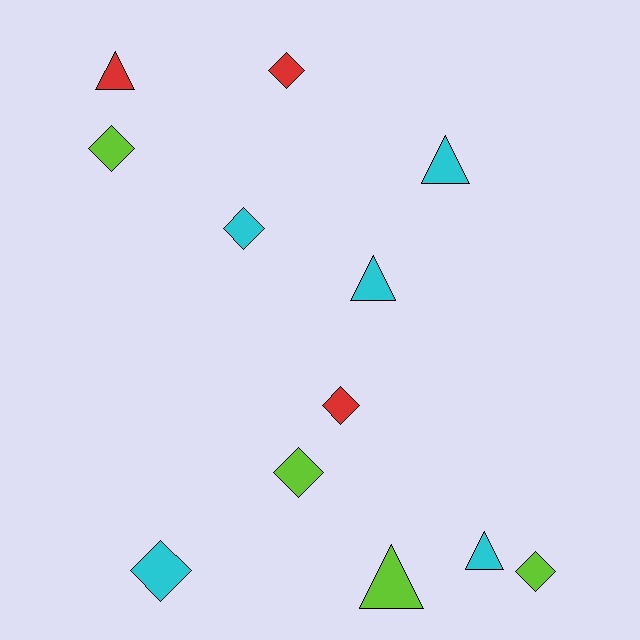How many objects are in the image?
There are 12 objects.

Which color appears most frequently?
Cyan, with 5 objects.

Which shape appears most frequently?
Diamond, with 7 objects.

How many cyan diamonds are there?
There are 2 cyan diamonds.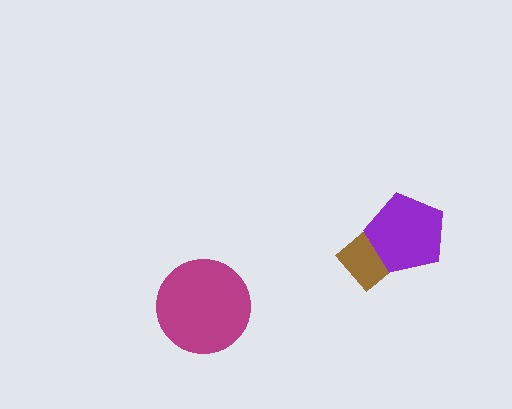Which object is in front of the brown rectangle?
The purple pentagon is in front of the brown rectangle.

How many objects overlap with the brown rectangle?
1 object overlaps with the brown rectangle.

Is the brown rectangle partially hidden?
Yes, it is partially covered by another shape.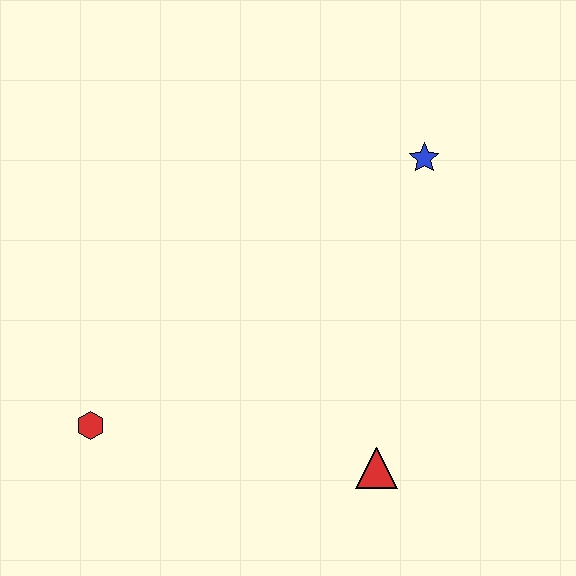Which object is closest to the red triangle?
The red hexagon is closest to the red triangle.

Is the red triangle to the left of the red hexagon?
No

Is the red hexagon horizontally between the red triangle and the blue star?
No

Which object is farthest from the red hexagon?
The blue star is farthest from the red hexagon.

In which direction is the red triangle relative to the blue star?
The red triangle is below the blue star.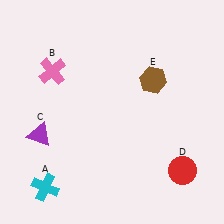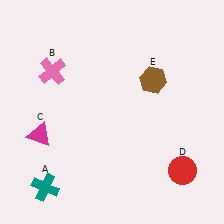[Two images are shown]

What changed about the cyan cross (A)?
In Image 1, A is cyan. In Image 2, it changed to teal.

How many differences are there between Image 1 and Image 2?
There are 2 differences between the two images.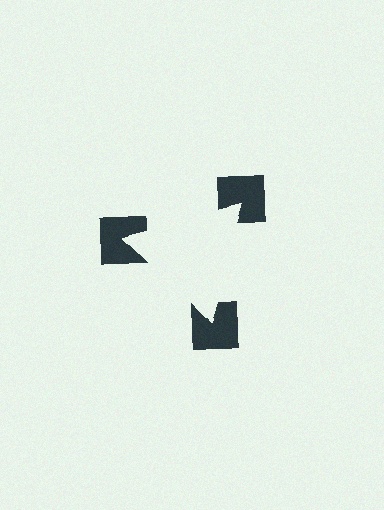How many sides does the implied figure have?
3 sides.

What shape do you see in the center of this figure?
An illusory triangle — its edges are inferred from the aligned wedge cuts in the notched squares, not physically drawn.